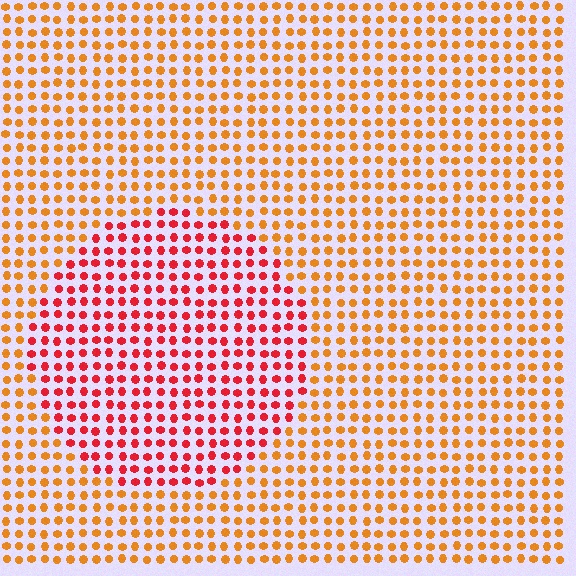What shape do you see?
I see a circle.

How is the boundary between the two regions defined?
The boundary is defined purely by a slight shift in hue (about 38 degrees). Spacing, size, and orientation are identical on both sides.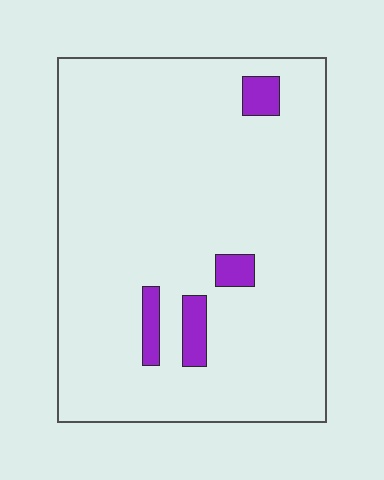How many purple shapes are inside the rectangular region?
4.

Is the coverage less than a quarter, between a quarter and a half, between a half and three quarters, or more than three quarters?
Less than a quarter.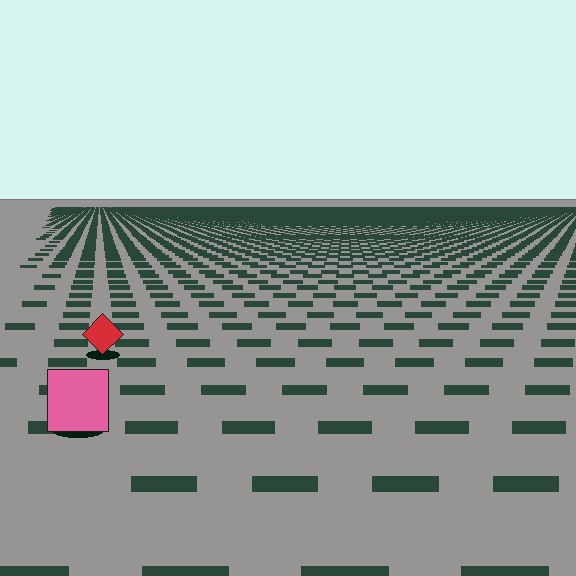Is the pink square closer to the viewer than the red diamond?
Yes. The pink square is closer — you can tell from the texture gradient: the ground texture is coarser near it.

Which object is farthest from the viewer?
The red diamond is farthest from the viewer. It appears smaller and the ground texture around it is denser.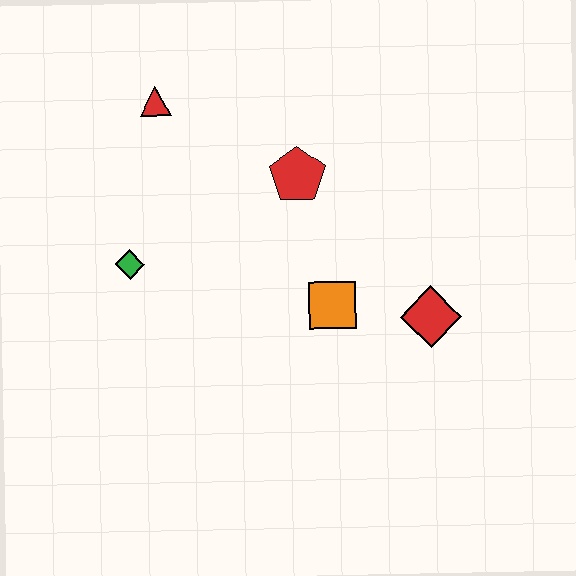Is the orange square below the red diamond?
No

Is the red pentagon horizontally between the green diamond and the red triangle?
No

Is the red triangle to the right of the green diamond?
Yes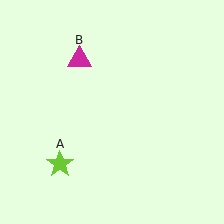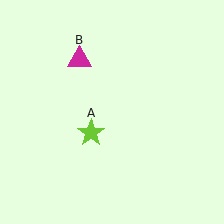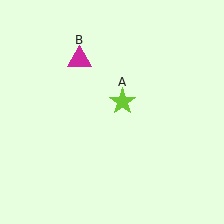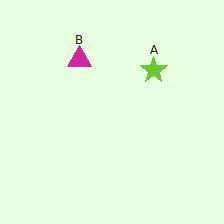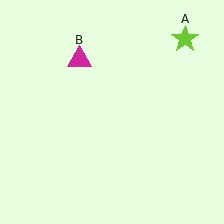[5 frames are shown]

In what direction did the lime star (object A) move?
The lime star (object A) moved up and to the right.